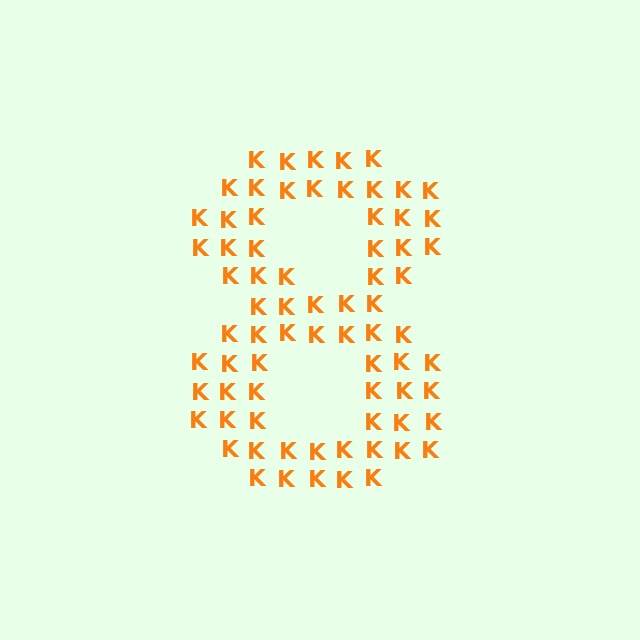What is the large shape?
The large shape is the digit 8.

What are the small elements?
The small elements are letter K's.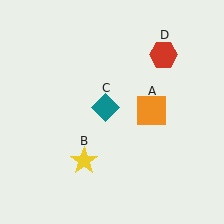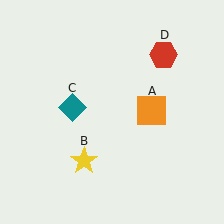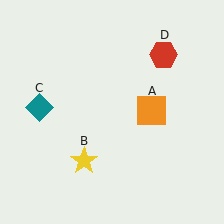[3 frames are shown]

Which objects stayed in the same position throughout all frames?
Orange square (object A) and yellow star (object B) and red hexagon (object D) remained stationary.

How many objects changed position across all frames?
1 object changed position: teal diamond (object C).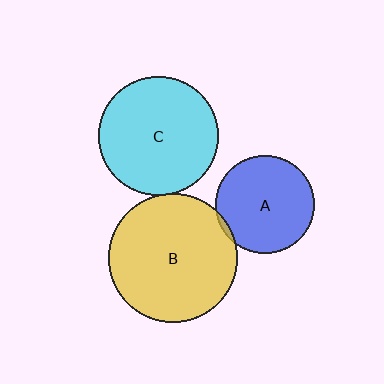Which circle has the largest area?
Circle B (yellow).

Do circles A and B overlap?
Yes.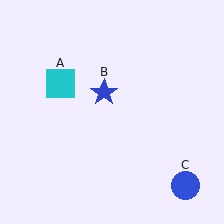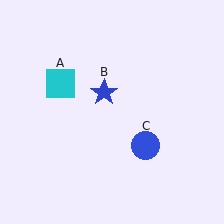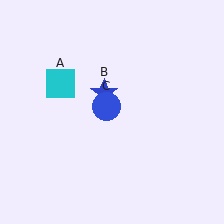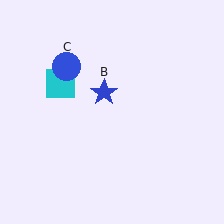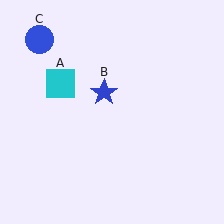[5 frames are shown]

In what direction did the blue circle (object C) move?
The blue circle (object C) moved up and to the left.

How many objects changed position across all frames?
1 object changed position: blue circle (object C).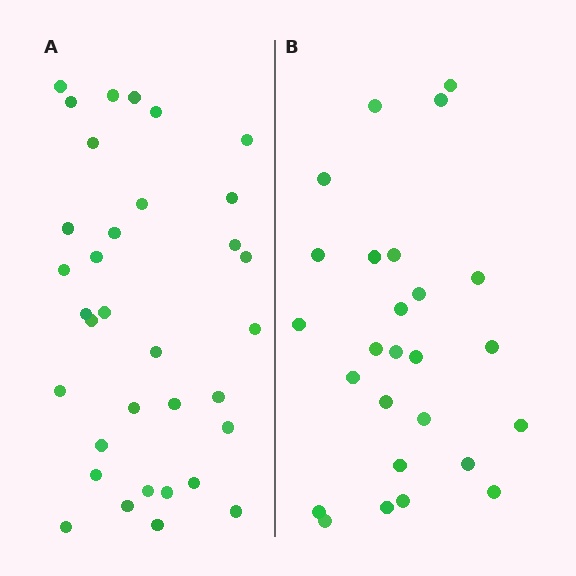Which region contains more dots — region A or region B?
Region A (the left region) has more dots.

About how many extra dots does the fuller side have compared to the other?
Region A has roughly 8 or so more dots than region B.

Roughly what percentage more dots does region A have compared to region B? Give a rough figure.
About 30% more.